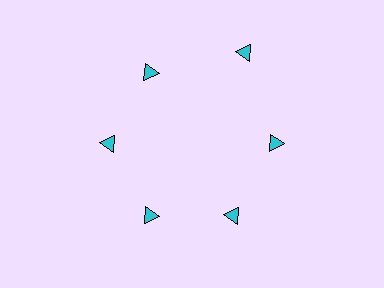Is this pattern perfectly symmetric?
No. The 6 cyan triangles are arranged in a ring, but one element near the 1 o'clock position is pushed outward from the center, breaking the 6-fold rotational symmetry.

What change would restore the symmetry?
The symmetry would be restored by moving it inward, back onto the ring so that all 6 triangles sit at equal angles and equal distance from the center.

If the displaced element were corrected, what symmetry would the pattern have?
It would have 6-fold rotational symmetry — the pattern would map onto itself every 60 degrees.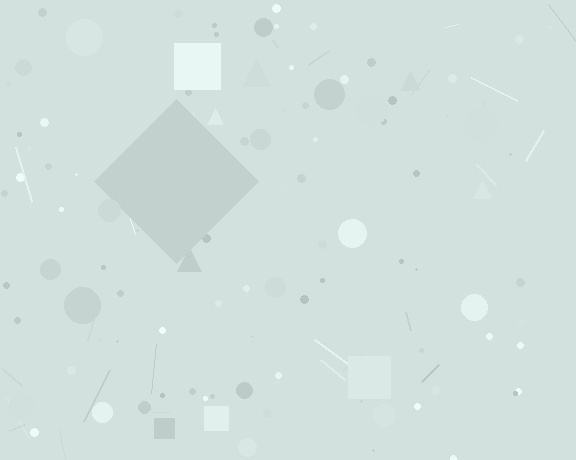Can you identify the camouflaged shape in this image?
The camouflaged shape is a diamond.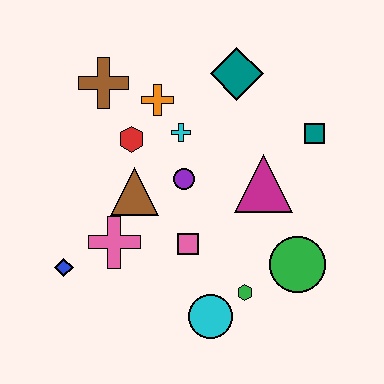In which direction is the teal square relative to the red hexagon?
The teal square is to the right of the red hexagon.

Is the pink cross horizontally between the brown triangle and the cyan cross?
No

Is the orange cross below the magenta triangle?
No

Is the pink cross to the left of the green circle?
Yes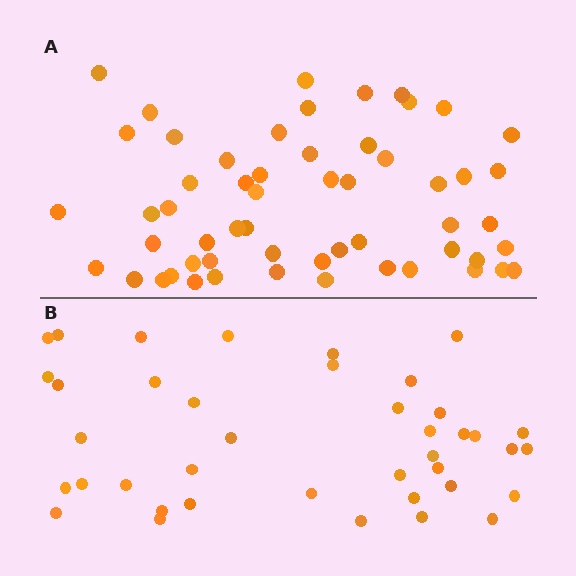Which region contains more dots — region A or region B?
Region A (the top region) has more dots.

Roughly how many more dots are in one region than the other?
Region A has approximately 15 more dots than region B.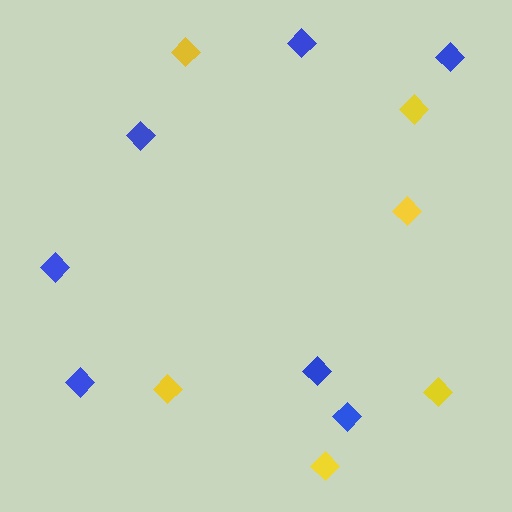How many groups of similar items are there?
There are 2 groups: one group of yellow diamonds (6) and one group of blue diamonds (7).